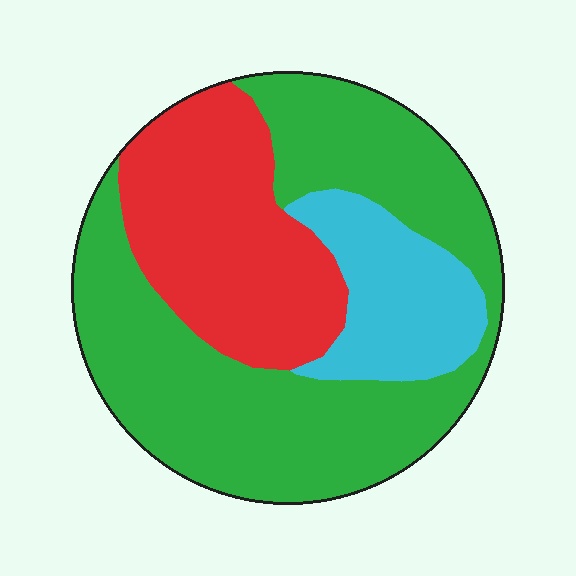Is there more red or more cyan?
Red.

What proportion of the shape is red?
Red covers 29% of the shape.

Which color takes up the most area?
Green, at roughly 55%.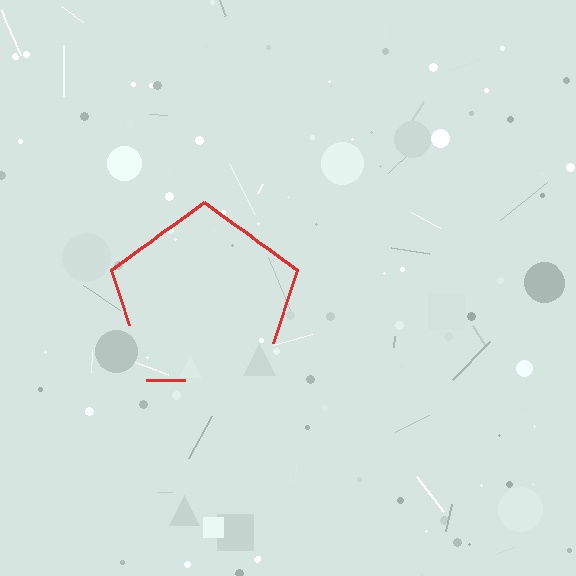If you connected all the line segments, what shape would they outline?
They would outline a pentagon.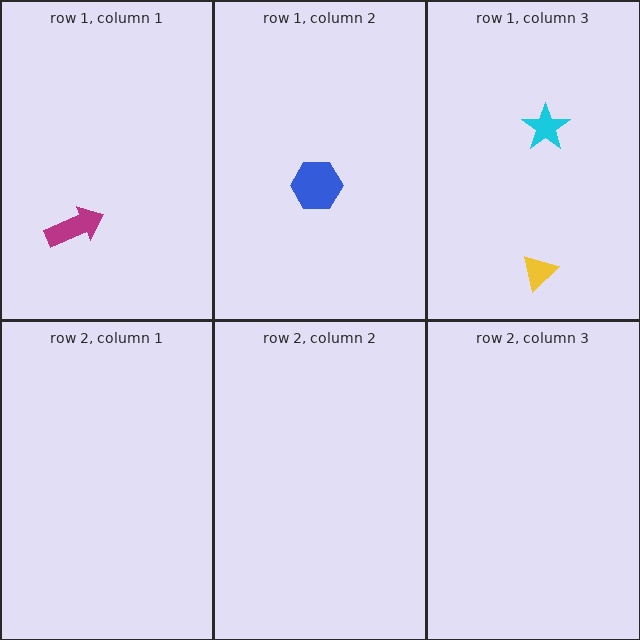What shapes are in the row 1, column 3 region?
The cyan star, the yellow triangle.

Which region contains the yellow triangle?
The row 1, column 3 region.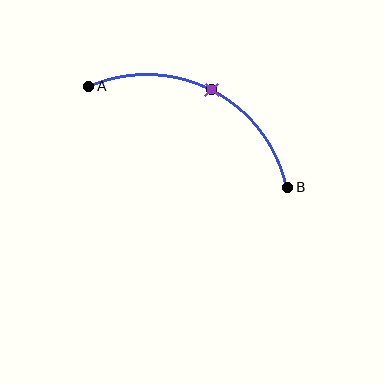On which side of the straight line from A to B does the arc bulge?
The arc bulges above the straight line connecting A and B.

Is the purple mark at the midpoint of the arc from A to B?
Yes. The purple mark lies on the arc at equal arc-length from both A and B — it is the arc midpoint.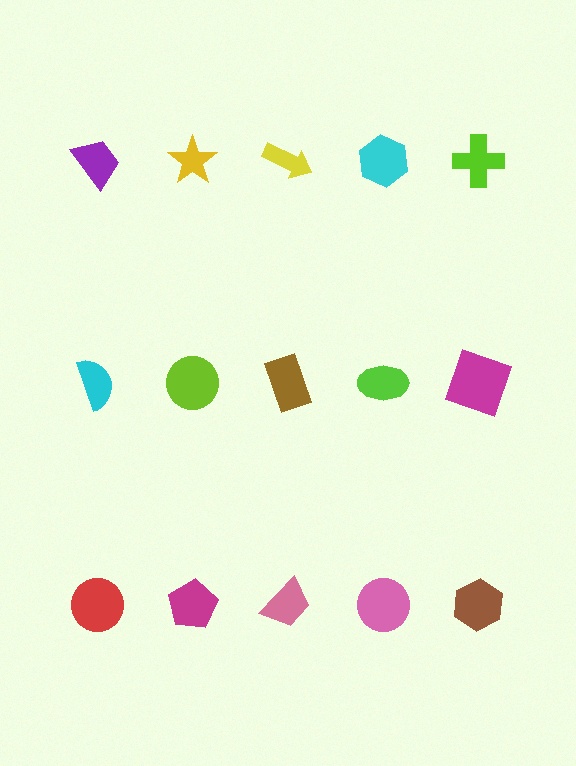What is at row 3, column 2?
A magenta pentagon.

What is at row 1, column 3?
A yellow arrow.